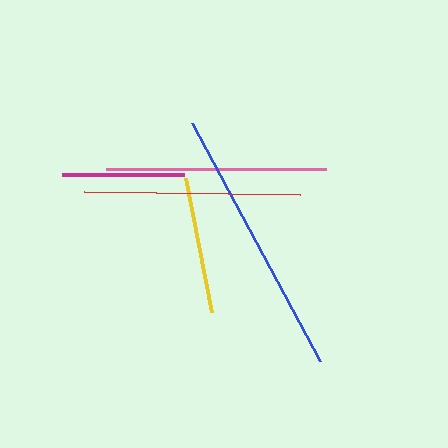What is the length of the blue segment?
The blue segment is approximately 270 pixels long.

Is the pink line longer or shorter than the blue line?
The blue line is longer than the pink line.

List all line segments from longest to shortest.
From longest to shortest: blue, pink, red, yellow, magenta.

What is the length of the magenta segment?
The magenta segment is approximately 122 pixels long.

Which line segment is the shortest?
The magenta line is the shortest at approximately 122 pixels.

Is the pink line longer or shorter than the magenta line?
The pink line is longer than the magenta line.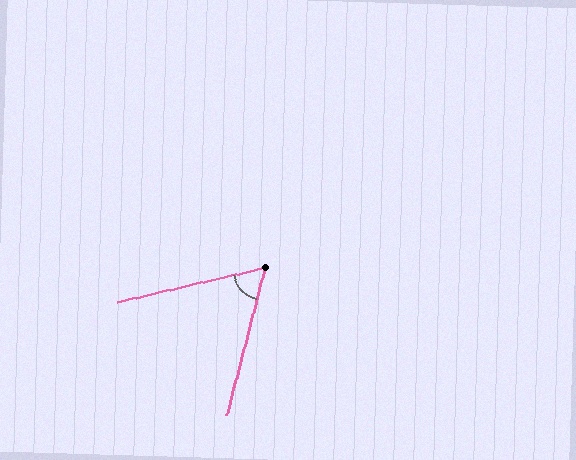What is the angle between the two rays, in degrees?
Approximately 62 degrees.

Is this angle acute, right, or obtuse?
It is acute.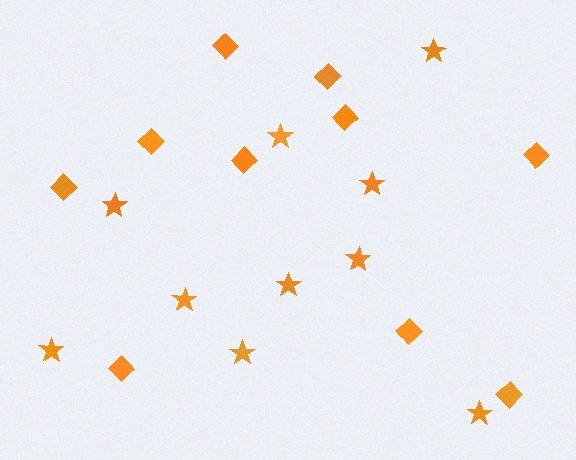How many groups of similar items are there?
There are 2 groups: one group of stars (10) and one group of diamonds (10).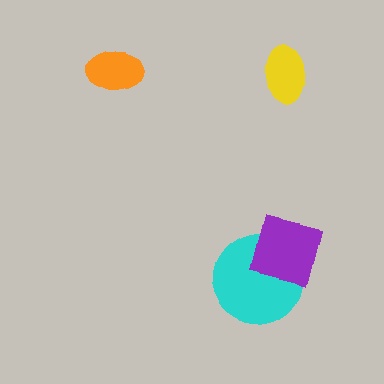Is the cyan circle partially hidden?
Yes, it is partially covered by another shape.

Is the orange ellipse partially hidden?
No, no other shape covers it.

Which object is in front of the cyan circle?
The purple square is in front of the cyan circle.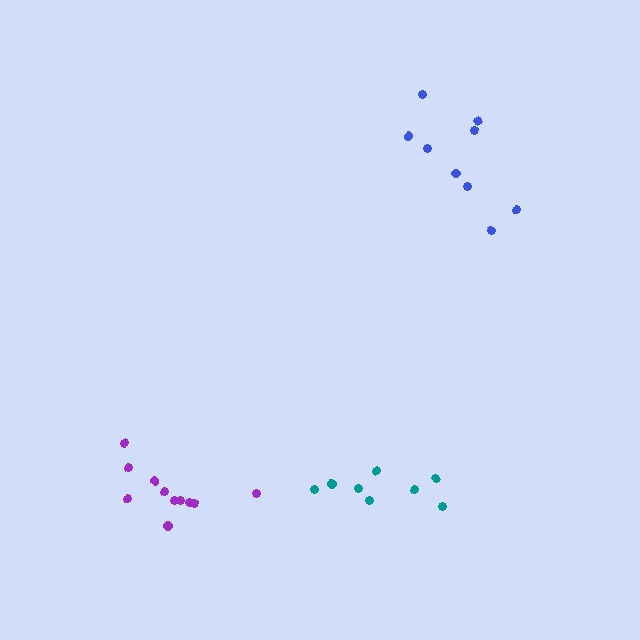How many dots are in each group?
Group 1: 8 dots, Group 2: 9 dots, Group 3: 11 dots (28 total).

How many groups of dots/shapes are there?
There are 3 groups.